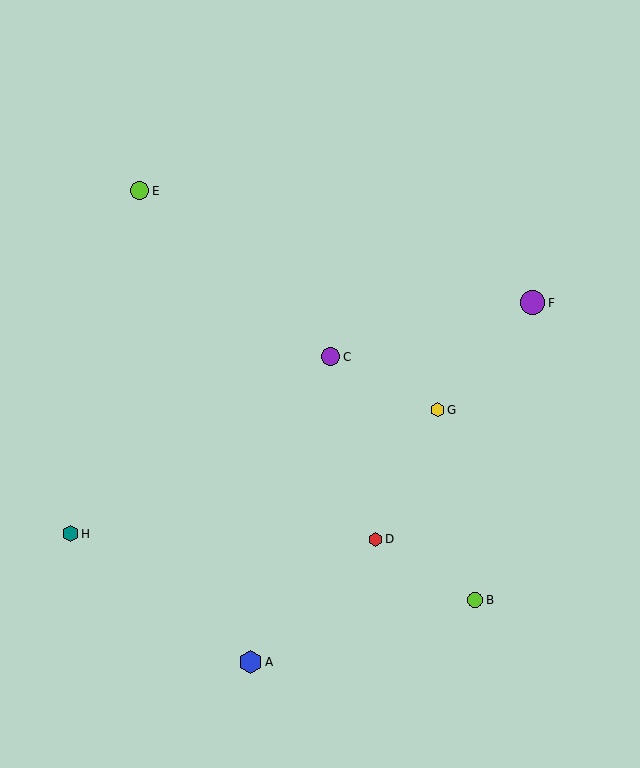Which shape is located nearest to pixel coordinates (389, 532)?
The red hexagon (labeled D) at (376, 539) is nearest to that location.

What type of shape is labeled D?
Shape D is a red hexagon.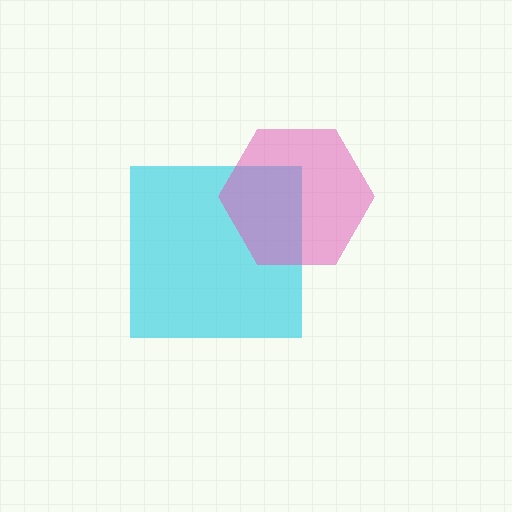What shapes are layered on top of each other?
The layered shapes are: a cyan square, a pink hexagon.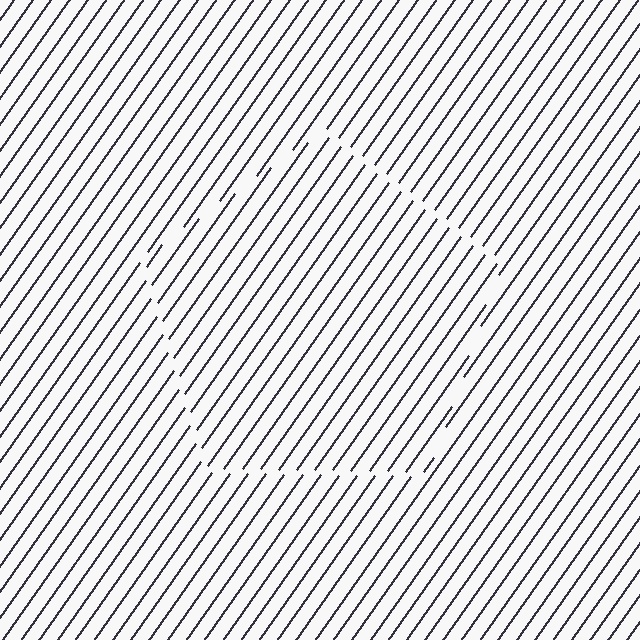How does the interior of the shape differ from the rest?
The interior of the shape contains the same grating, shifted by half a period — the contour is defined by the phase discontinuity where line-ends from the inner and outer gratings abut.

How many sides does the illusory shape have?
5 sides — the line-ends trace a pentagon.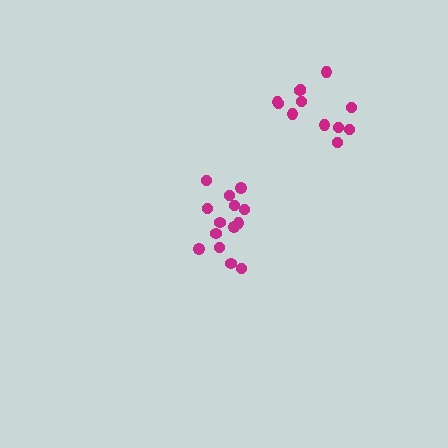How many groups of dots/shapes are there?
There are 2 groups.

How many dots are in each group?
Group 1: 14 dots, Group 2: 12 dots (26 total).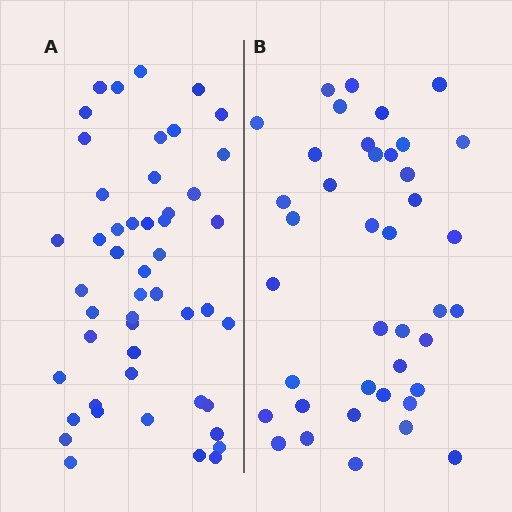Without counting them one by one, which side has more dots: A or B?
Region A (the left region) has more dots.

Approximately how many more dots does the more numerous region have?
Region A has roughly 8 or so more dots than region B.